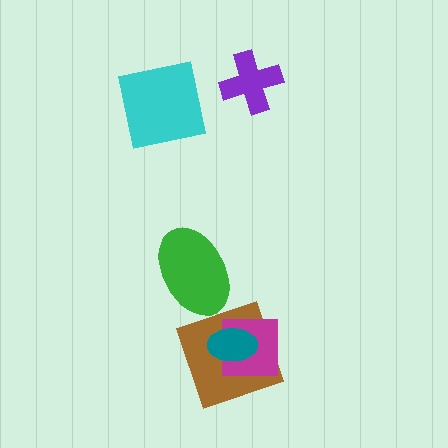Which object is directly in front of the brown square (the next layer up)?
The magenta square is directly in front of the brown square.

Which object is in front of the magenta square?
The teal ellipse is in front of the magenta square.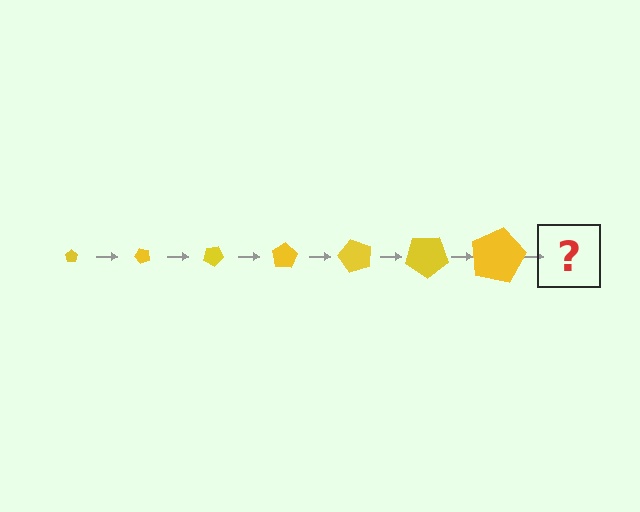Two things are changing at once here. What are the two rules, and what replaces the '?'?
The two rules are that the pentagon grows larger each step and it rotates 50 degrees each step. The '?' should be a pentagon, larger than the previous one and rotated 350 degrees from the start.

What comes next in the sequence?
The next element should be a pentagon, larger than the previous one and rotated 350 degrees from the start.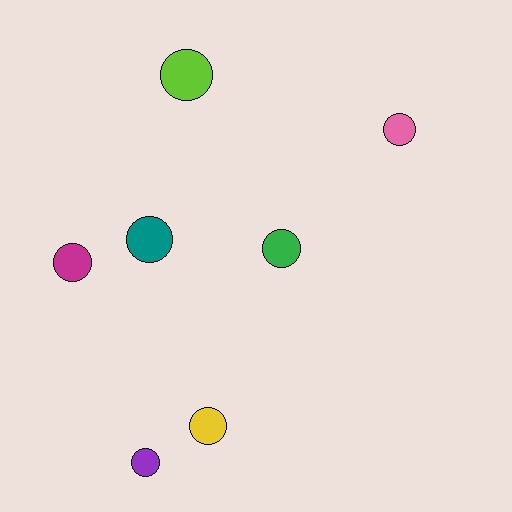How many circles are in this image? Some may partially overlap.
There are 7 circles.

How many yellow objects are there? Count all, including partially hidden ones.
There is 1 yellow object.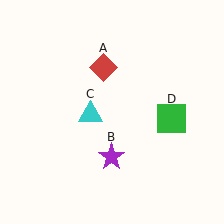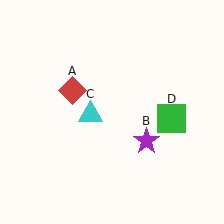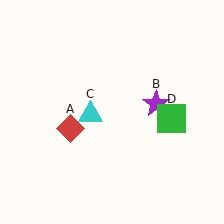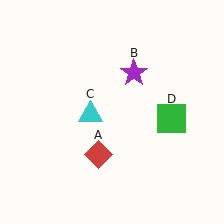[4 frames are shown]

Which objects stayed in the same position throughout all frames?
Cyan triangle (object C) and green square (object D) remained stationary.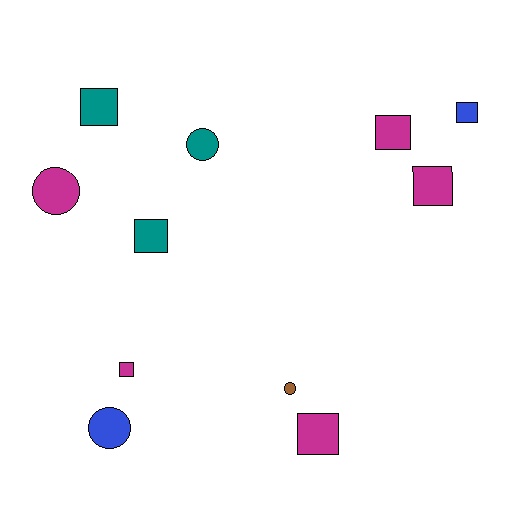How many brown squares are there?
There are no brown squares.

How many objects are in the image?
There are 11 objects.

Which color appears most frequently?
Magenta, with 5 objects.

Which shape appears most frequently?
Square, with 7 objects.